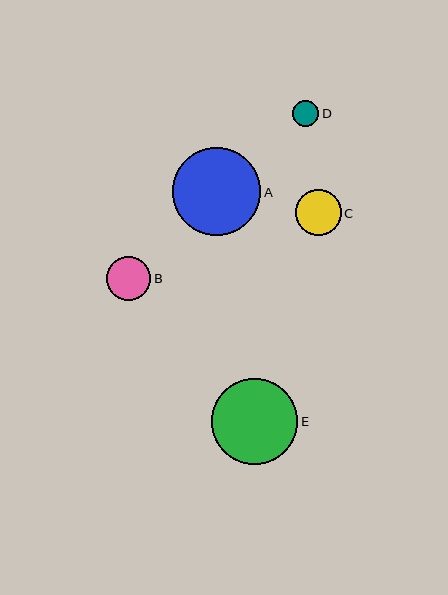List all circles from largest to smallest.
From largest to smallest: A, E, C, B, D.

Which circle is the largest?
Circle A is the largest with a size of approximately 88 pixels.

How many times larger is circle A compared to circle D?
Circle A is approximately 3.4 times the size of circle D.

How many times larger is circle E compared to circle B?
Circle E is approximately 2.0 times the size of circle B.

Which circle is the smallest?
Circle D is the smallest with a size of approximately 26 pixels.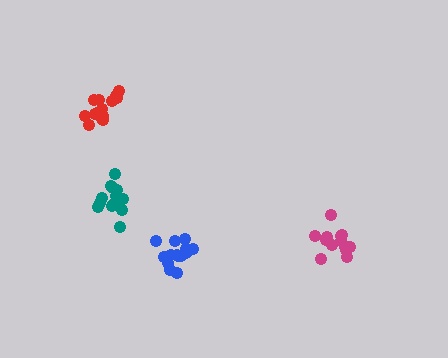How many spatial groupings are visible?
There are 4 spatial groupings.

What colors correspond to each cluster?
The clusters are colored: teal, red, blue, magenta.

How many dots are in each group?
Group 1: 14 dots, Group 2: 14 dots, Group 3: 15 dots, Group 4: 14 dots (57 total).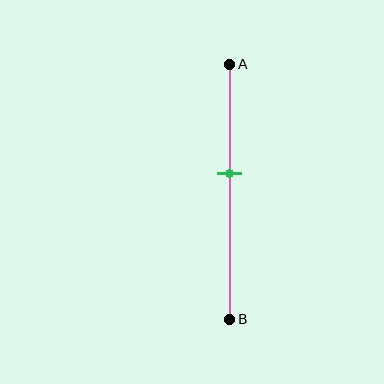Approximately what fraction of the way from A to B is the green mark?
The green mark is approximately 45% of the way from A to B.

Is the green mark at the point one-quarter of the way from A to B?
No, the mark is at about 45% from A, not at the 25% one-quarter point.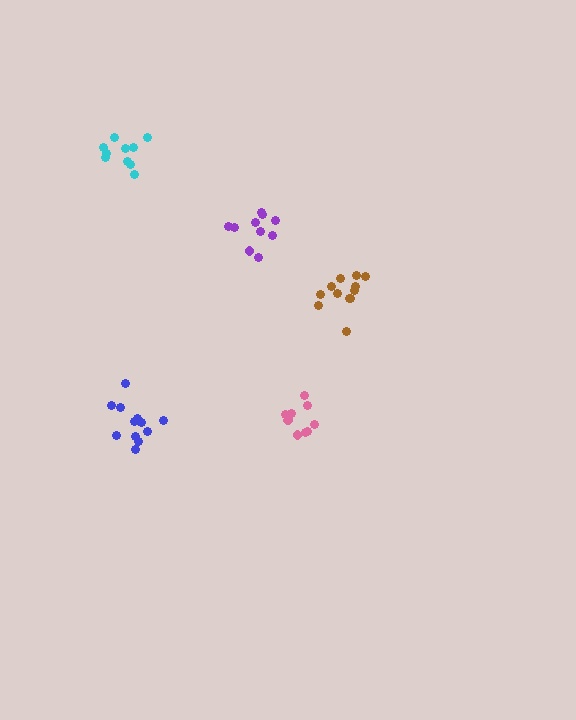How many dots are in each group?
Group 1: 12 dots, Group 2: 12 dots, Group 3: 10 dots, Group 4: 10 dots, Group 5: 11 dots (55 total).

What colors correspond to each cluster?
The clusters are colored: blue, brown, pink, cyan, purple.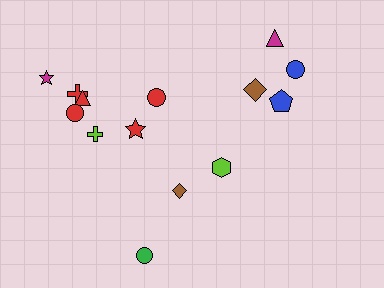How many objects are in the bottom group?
There are 3 objects.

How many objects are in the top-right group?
There are 4 objects.